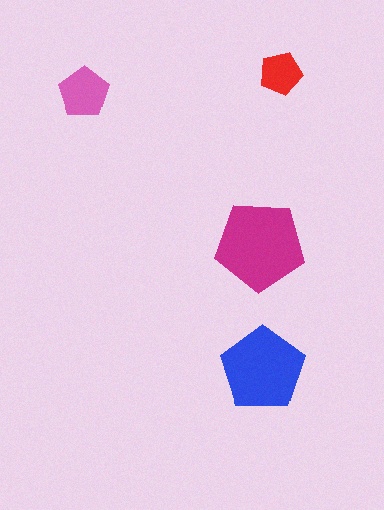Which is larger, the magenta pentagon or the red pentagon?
The magenta one.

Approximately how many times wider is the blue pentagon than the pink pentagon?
About 1.5 times wider.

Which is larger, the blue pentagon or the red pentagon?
The blue one.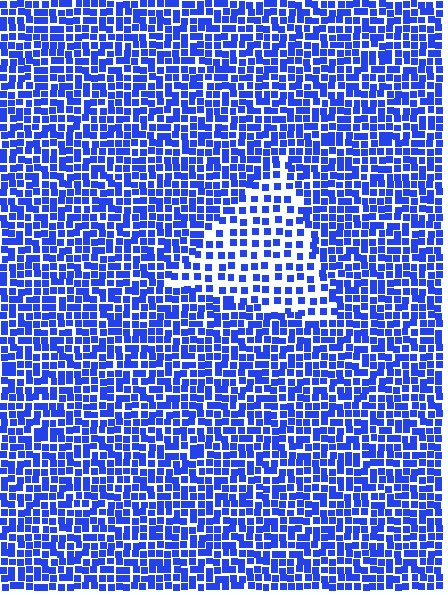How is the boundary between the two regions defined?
The boundary is defined by a change in element density (approximately 1.9x ratio). All elements are the same color, size, and shape.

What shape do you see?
I see a triangle.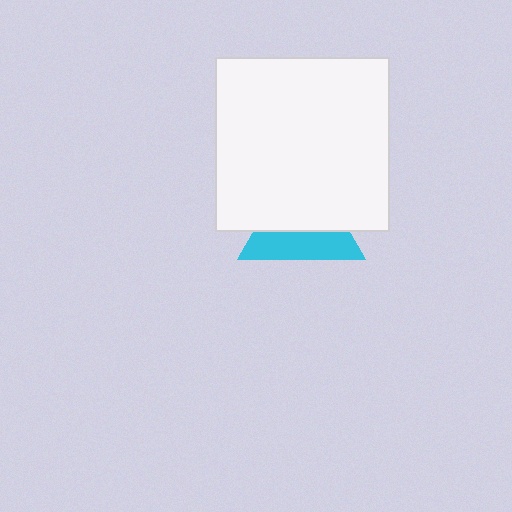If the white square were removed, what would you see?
You would see the complete cyan triangle.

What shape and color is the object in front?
The object in front is a white square.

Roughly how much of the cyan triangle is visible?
A small part of it is visible (roughly 44%).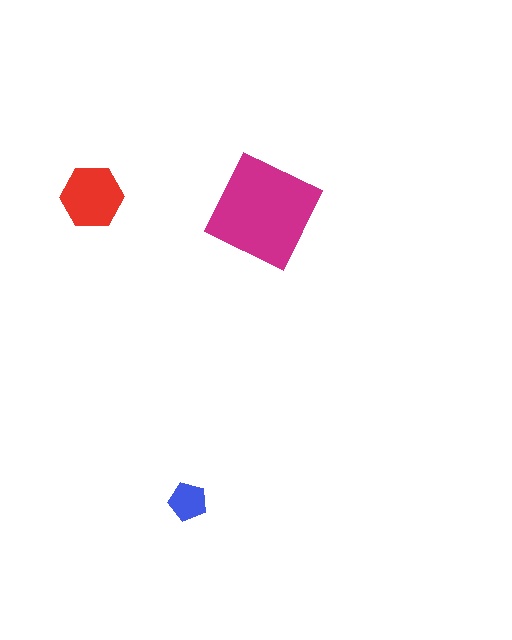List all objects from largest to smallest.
The magenta diamond, the red hexagon, the blue pentagon.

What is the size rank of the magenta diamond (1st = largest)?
1st.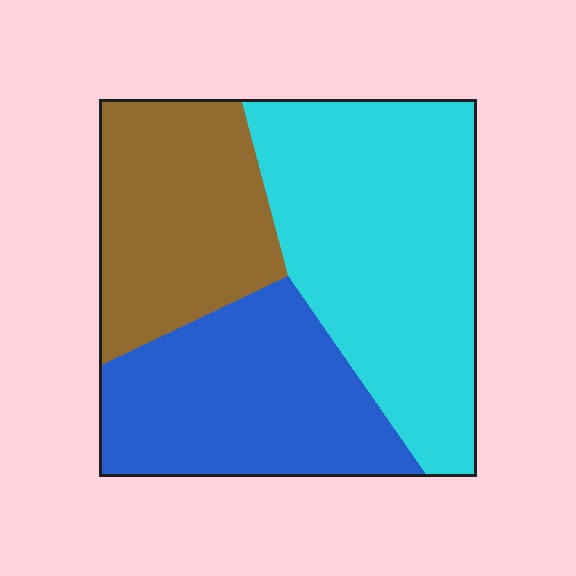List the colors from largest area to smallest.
From largest to smallest: cyan, blue, brown.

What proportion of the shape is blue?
Blue takes up between a quarter and a half of the shape.